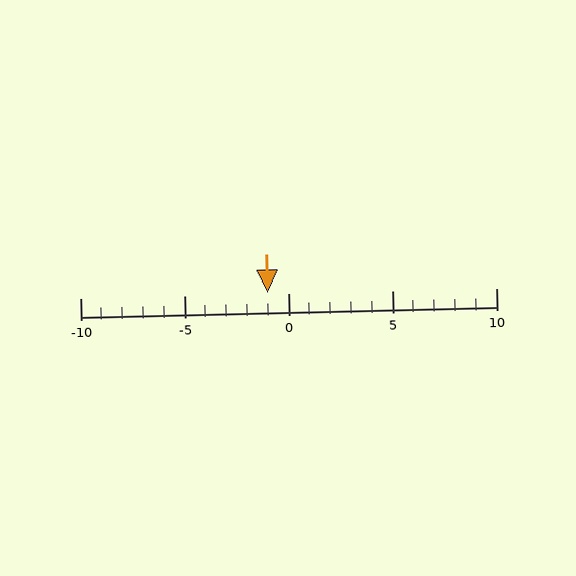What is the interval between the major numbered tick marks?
The major tick marks are spaced 5 units apart.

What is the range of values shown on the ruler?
The ruler shows values from -10 to 10.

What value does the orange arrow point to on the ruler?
The orange arrow points to approximately -1.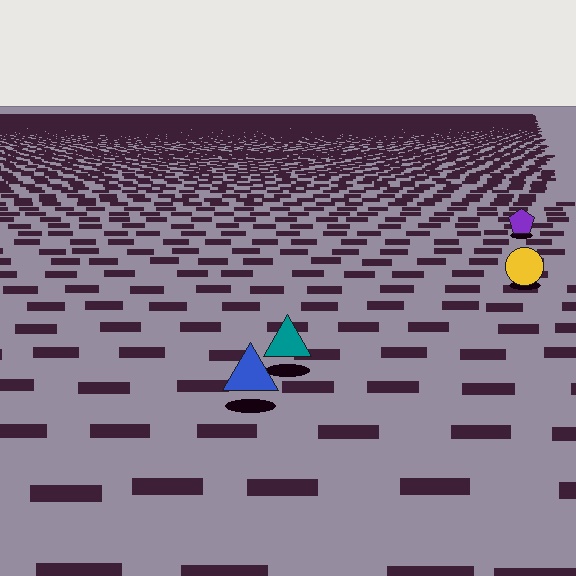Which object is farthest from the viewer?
The purple pentagon is farthest from the viewer. It appears smaller and the ground texture around it is denser.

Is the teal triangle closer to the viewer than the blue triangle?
No. The blue triangle is closer — you can tell from the texture gradient: the ground texture is coarser near it.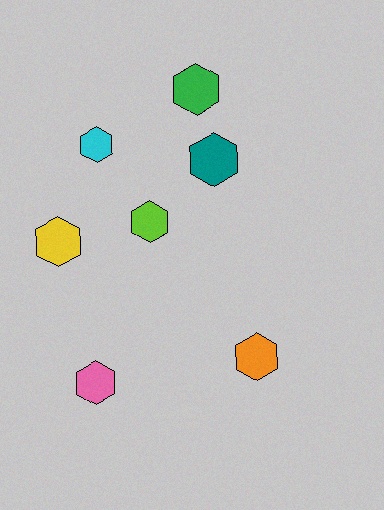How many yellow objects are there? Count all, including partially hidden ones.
There is 1 yellow object.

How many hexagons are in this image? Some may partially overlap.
There are 7 hexagons.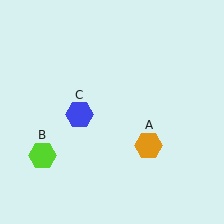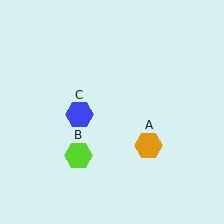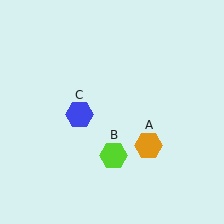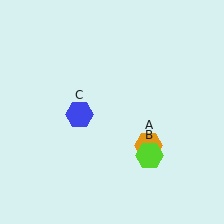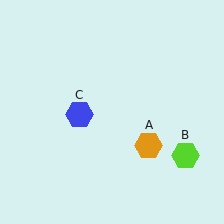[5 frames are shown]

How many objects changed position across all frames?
1 object changed position: lime hexagon (object B).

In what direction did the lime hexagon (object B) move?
The lime hexagon (object B) moved right.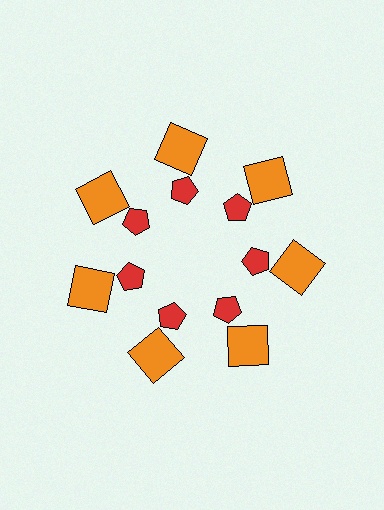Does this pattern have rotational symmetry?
Yes, this pattern has 7-fold rotational symmetry. It looks the same after rotating 51 degrees around the center.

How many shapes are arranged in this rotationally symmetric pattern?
There are 14 shapes, arranged in 7 groups of 2.